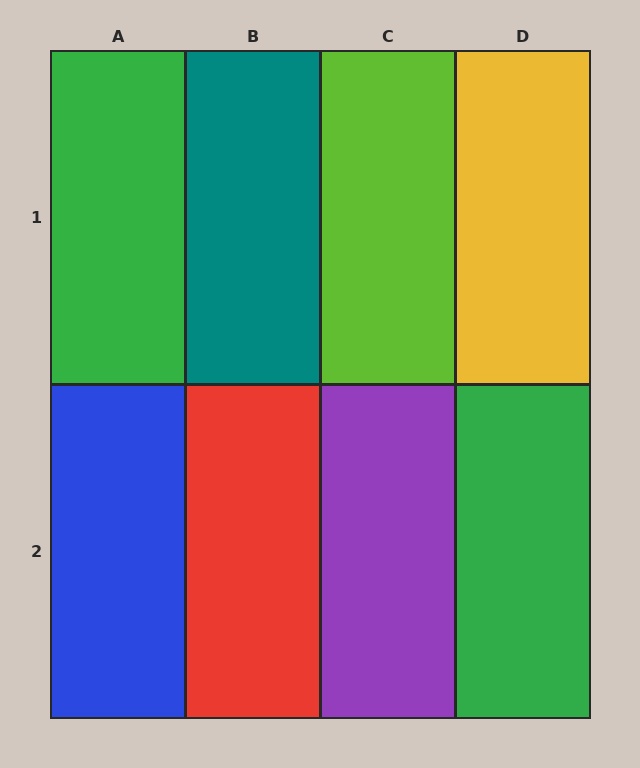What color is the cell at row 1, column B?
Teal.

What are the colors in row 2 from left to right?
Blue, red, purple, green.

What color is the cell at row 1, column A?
Green.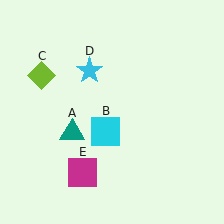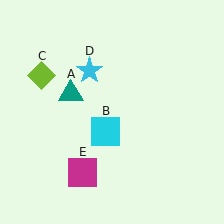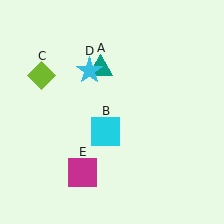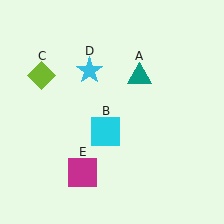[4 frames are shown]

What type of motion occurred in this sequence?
The teal triangle (object A) rotated clockwise around the center of the scene.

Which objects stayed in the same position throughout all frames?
Cyan square (object B) and lime diamond (object C) and cyan star (object D) and magenta square (object E) remained stationary.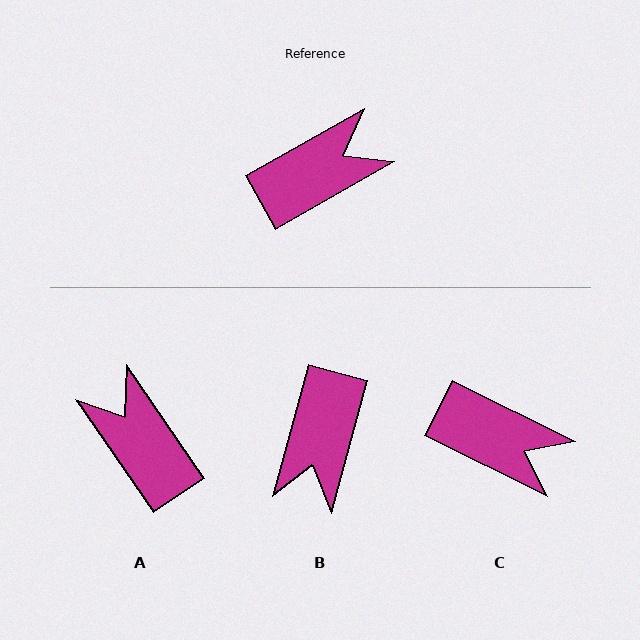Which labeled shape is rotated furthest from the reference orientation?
B, about 135 degrees away.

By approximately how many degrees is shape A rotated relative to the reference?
Approximately 95 degrees counter-clockwise.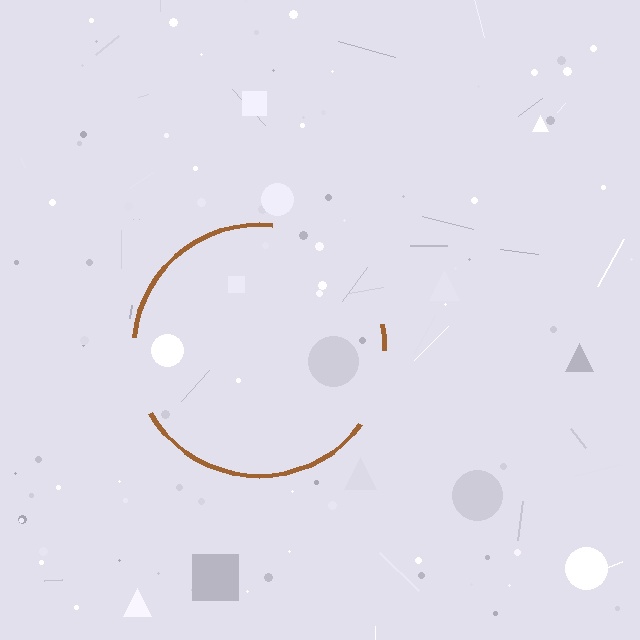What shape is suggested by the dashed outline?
The dashed outline suggests a circle.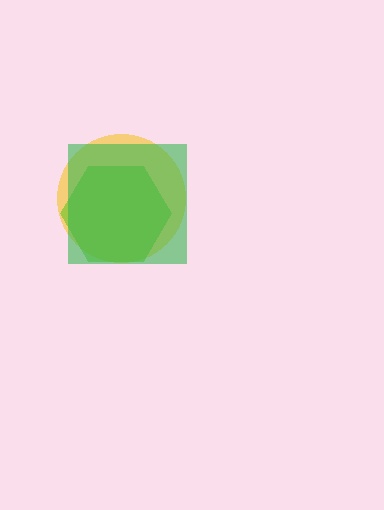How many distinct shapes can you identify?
There are 3 distinct shapes: a yellow circle, a lime hexagon, a green square.